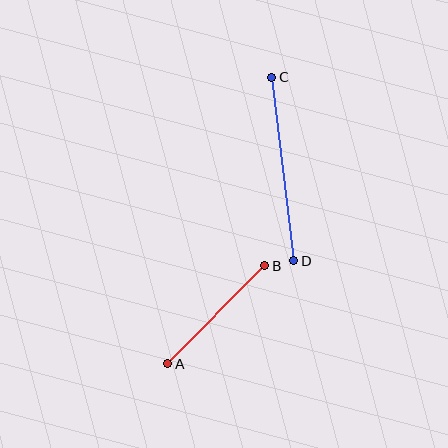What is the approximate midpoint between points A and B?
The midpoint is at approximately (216, 315) pixels.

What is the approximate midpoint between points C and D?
The midpoint is at approximately (283, 169) pixels.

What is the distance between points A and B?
The distance is approximately 138 pixels.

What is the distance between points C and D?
The distance is approximately 185 pixels.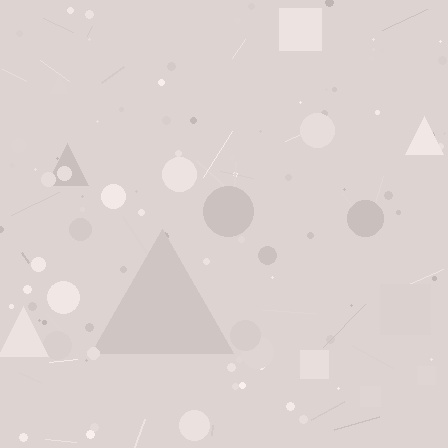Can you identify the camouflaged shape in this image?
The camouflaged shape is a triangle.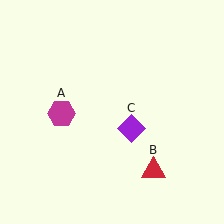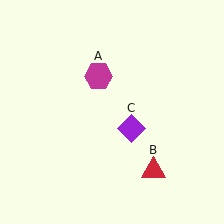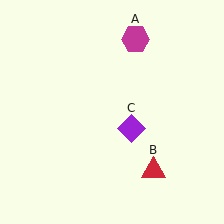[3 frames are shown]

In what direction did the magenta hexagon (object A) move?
The magenta hexagon (object A) moved up and to the right.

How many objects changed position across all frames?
1 object changed position: magenta hexagon (object A).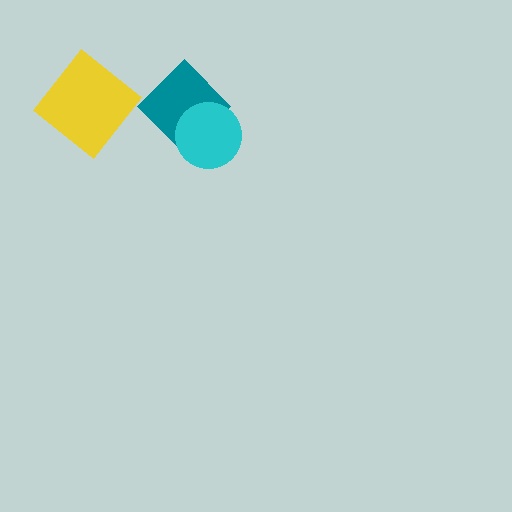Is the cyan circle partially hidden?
No, no other shape covers it.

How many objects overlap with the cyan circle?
1 object overlaps with the cyan circle.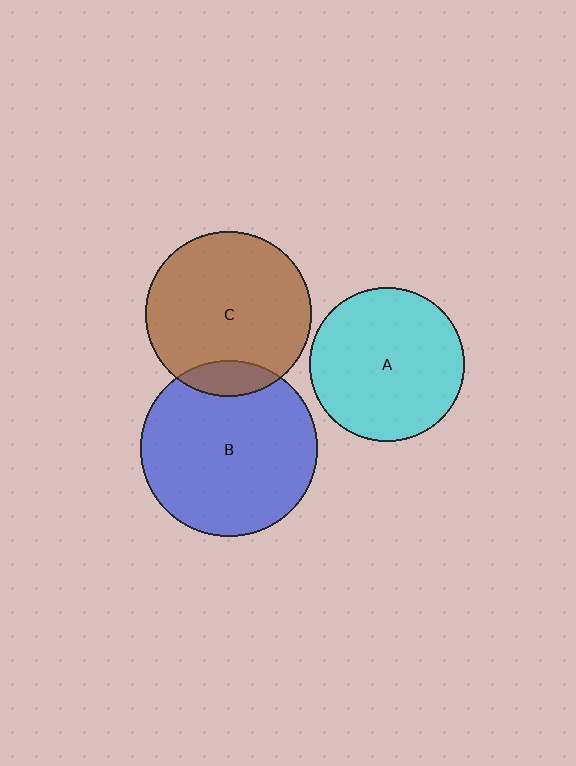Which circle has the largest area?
Circle B (blue).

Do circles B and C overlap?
Yes.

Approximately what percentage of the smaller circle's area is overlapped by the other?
Approximately 10%.